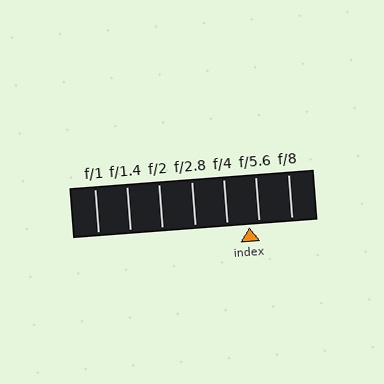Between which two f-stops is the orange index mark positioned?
The index mark is between f/4 and f/5.6.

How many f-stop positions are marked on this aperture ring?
There are 7 f-stop positions marked.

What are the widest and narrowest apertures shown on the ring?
The widest aperture shown is f/1 and the narrowest is f/8.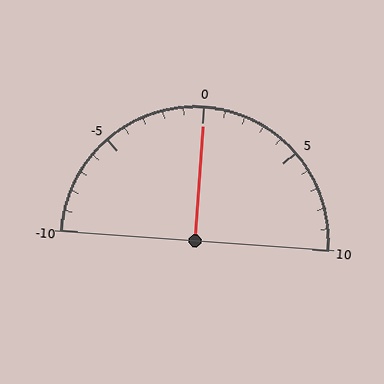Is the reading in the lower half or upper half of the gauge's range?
The reading is in the upper half of the range (-10 to 10).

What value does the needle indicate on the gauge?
The needle indicates approximately 0.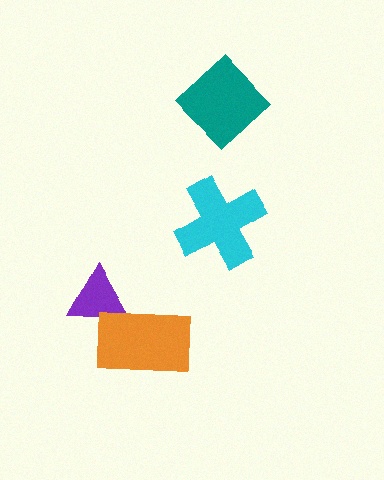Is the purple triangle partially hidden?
Yes, it is partially covered by another shape.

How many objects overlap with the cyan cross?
0 objects overlap with the cyan cross.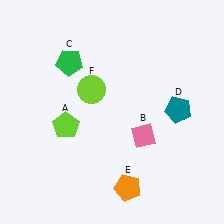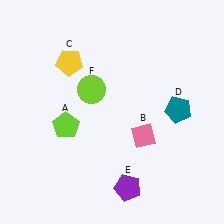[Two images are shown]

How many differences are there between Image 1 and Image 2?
There are 2 differences between the two images.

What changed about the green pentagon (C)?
In Image 1, C is green. In Image 2, it changed to yellow.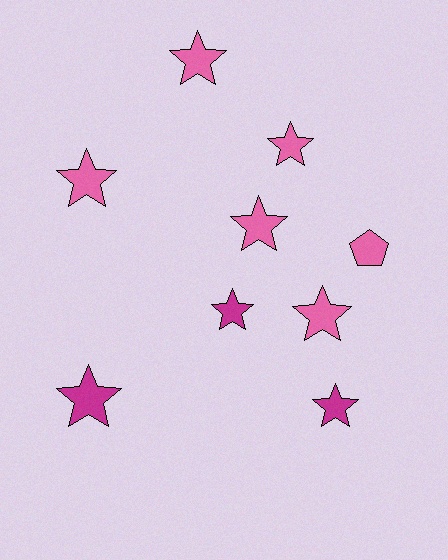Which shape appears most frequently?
Star, with 8 objects.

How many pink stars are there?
There are 5 pink stars.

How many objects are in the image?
There are 9 objects.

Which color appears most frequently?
Pink, with 6 objects.